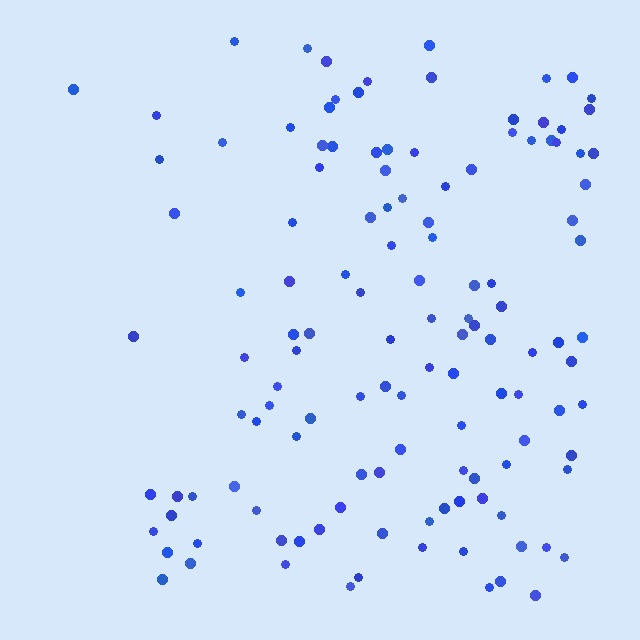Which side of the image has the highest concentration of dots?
The right.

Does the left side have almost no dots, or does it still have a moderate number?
Still a moderate number, just noticeably fewer than the right.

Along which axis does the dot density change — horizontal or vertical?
Horizontal.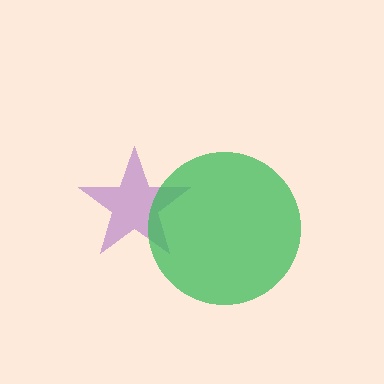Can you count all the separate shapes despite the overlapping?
Yes, there are 2 separate shapes.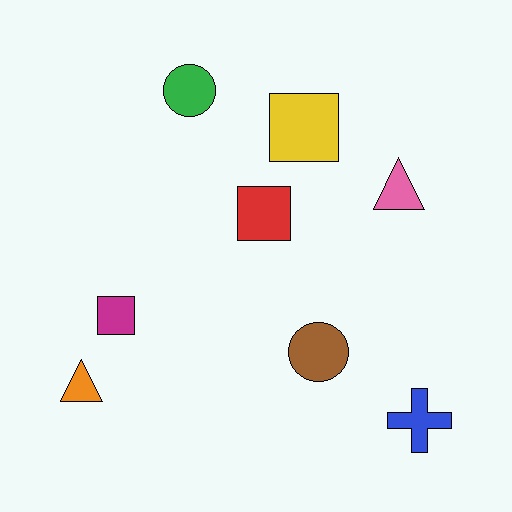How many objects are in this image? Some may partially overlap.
There are 8 objects.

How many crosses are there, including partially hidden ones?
There is 1 cross.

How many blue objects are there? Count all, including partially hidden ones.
There is 1 blue object.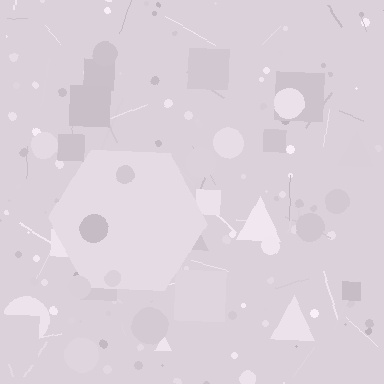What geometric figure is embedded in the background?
A hexagon is embedded in the background.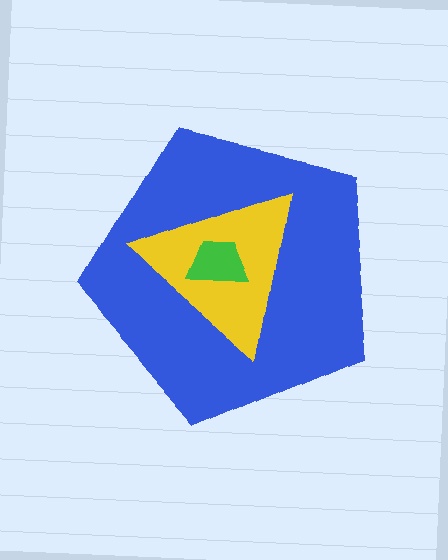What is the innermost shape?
The green trapezoid.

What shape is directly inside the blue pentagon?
The yellow triangle.